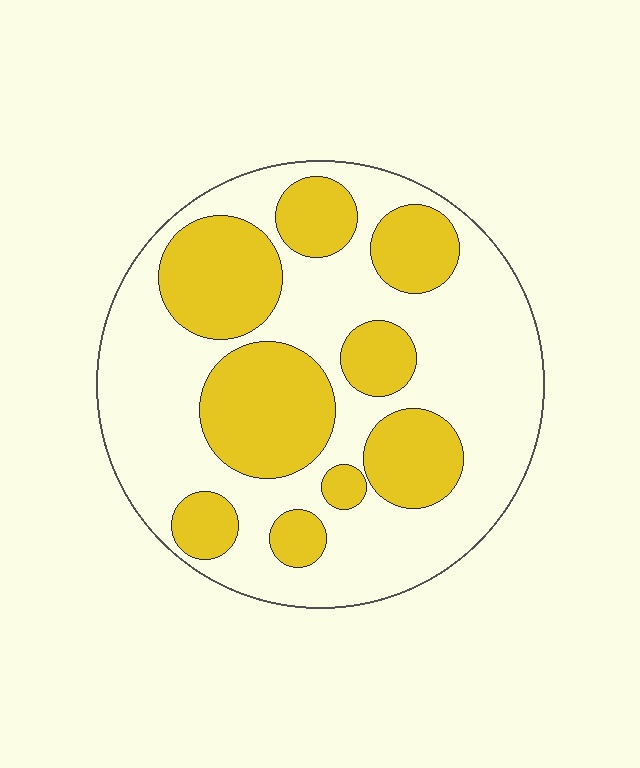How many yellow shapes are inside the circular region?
9.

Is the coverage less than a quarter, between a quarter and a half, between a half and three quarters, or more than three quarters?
Between a quarter and a half.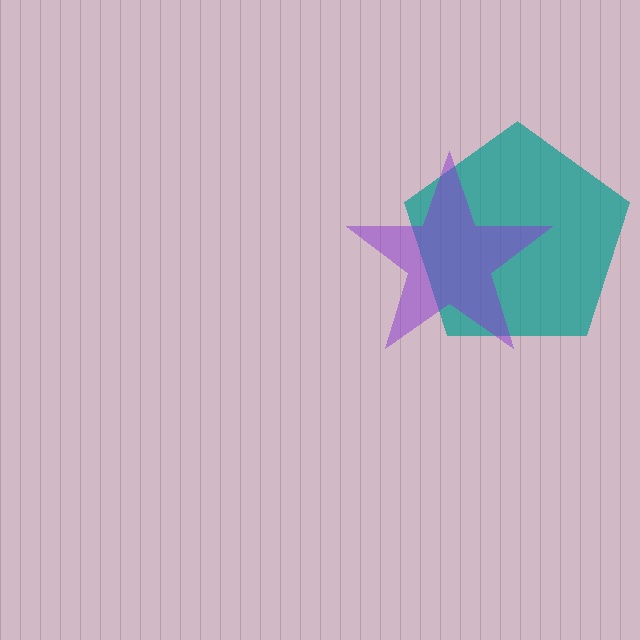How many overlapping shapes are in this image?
There are 2 overlapping shapes in the image.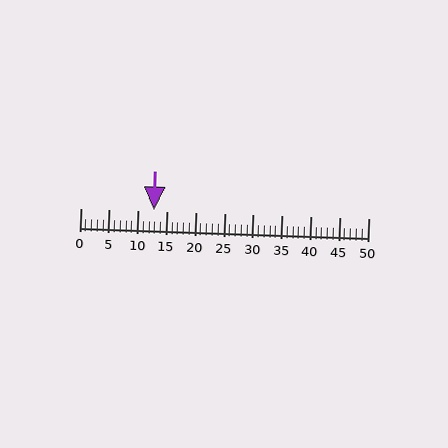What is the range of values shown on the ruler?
The ruler shows values from 0 to 50.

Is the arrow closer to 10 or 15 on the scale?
The arrow is closer to 15.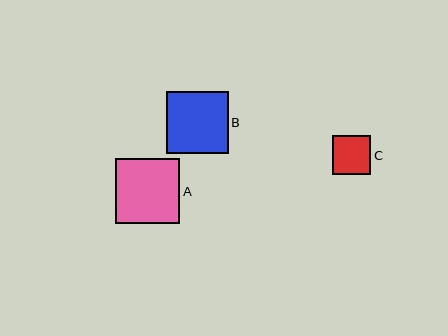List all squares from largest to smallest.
From largest to smallest: A, B, C.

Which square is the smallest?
Square C is the smallest with a size of approximately 39 pixels.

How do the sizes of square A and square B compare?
Square A and square B are approximately the same size.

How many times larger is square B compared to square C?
Square B is approximately 1.6 times the size of square C.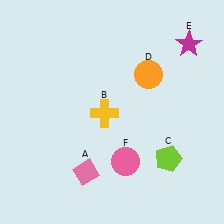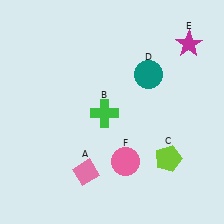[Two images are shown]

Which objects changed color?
B changed from yellow to green. D changed from orange to teal.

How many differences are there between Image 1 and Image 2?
There are 2 differences between the two images.